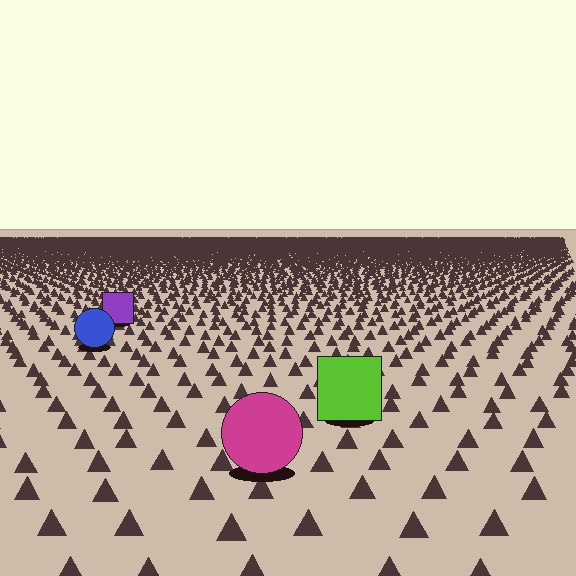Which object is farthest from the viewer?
The purple square is farthest from the viewer. It appears smaller and the ground texture around it is denser.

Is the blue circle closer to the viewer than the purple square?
Yes. The blue circle is closer — you can tell from the texture gradient: the ground texture is coarser near it.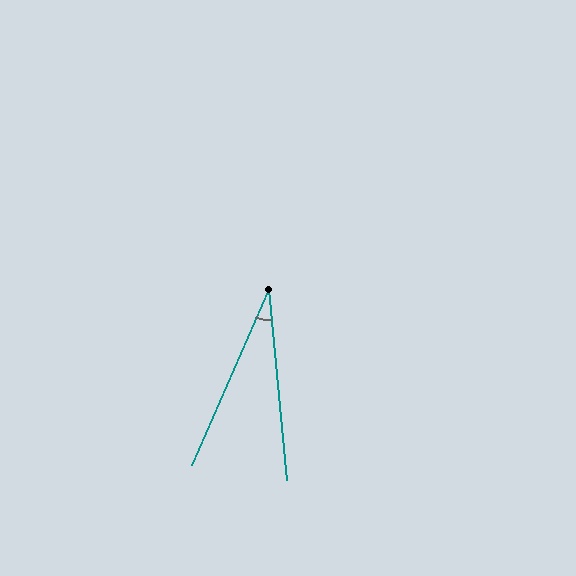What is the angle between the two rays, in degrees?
Approximately 29 degrees.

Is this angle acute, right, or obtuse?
It is acute.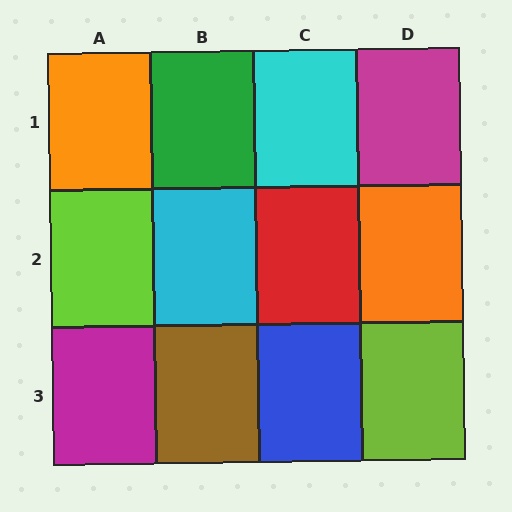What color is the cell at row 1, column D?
Magenta.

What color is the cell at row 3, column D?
Lime.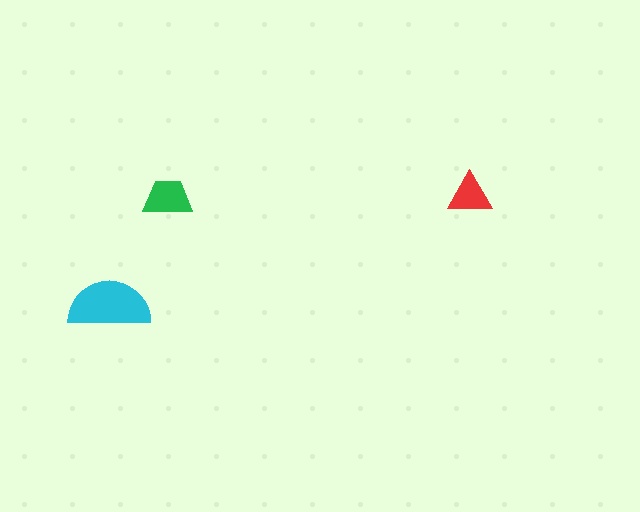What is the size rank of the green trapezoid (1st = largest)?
2nd.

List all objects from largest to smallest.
The cyan semicircle, the green trapezoid, the red triangle.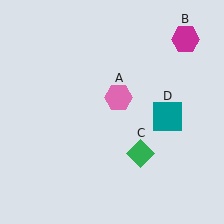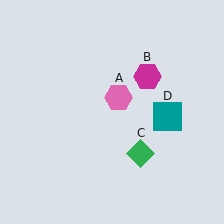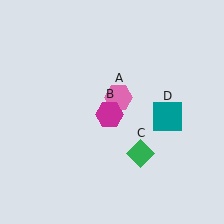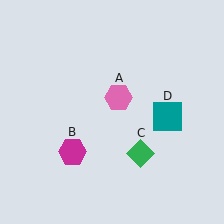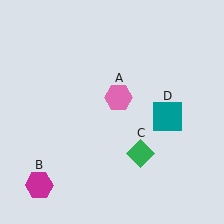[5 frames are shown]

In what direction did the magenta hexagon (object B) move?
The magenta hexagon (object B) moved down and to the left.